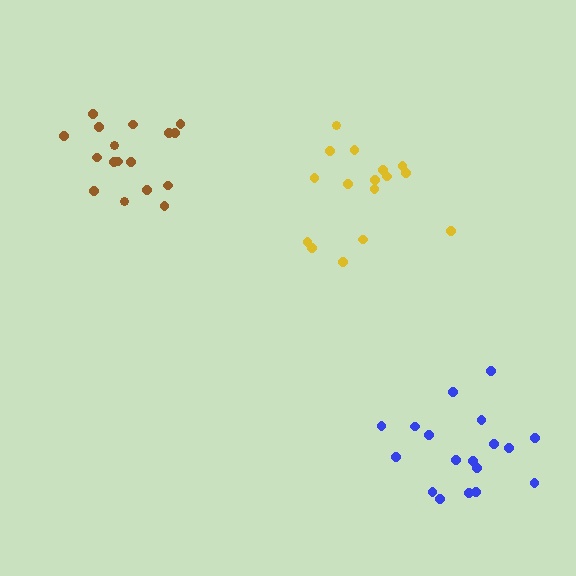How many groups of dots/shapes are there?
There are 3 groups.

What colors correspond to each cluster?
The clusters are colored: yellow, brown, blue.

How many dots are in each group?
Group 1: 16 dots, Group 2: 17 dots, Group 3: 18 dots (51 total).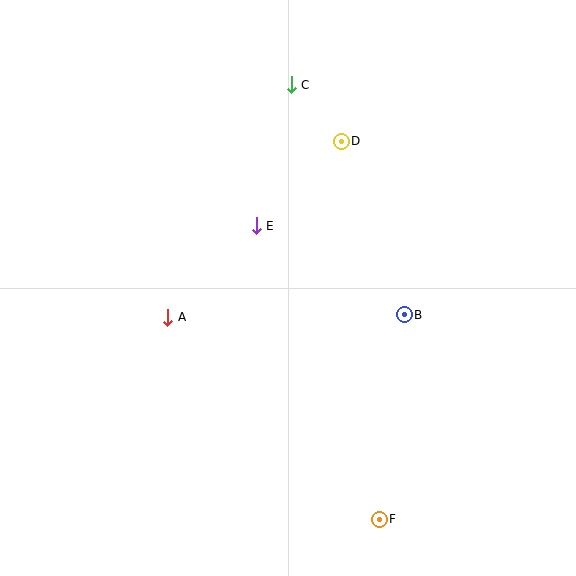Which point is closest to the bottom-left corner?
Point A is closest to the bottom-left corner.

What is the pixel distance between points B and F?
The distance between B and F is 206 pixels.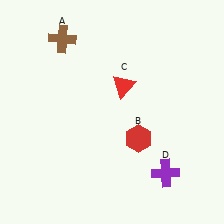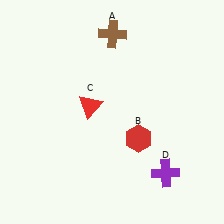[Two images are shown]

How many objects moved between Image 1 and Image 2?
2 objects moved between the two images.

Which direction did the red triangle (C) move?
The red triangle (C) moved left.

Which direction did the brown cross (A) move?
The brown cross (A) moved right.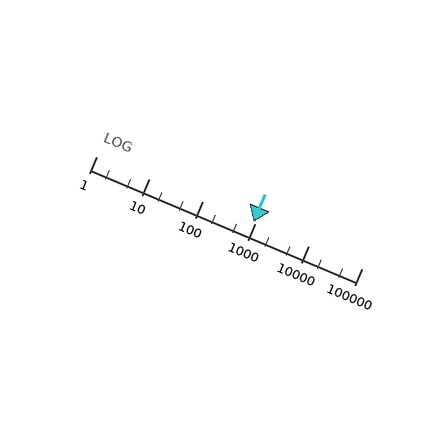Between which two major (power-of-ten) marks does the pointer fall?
The pointer is between 100 and 1000.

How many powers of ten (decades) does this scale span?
The scale spans 5 decades, from 1 to 100000.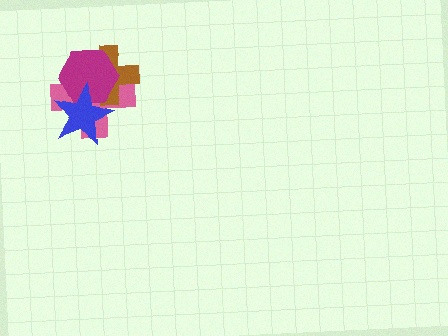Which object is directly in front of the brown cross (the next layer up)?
The magenta hexagon is directly in front of the brown cross.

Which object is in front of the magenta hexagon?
The blue star is in front of the magenta hexagon.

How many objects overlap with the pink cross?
3 objects overlap with the pink cross.